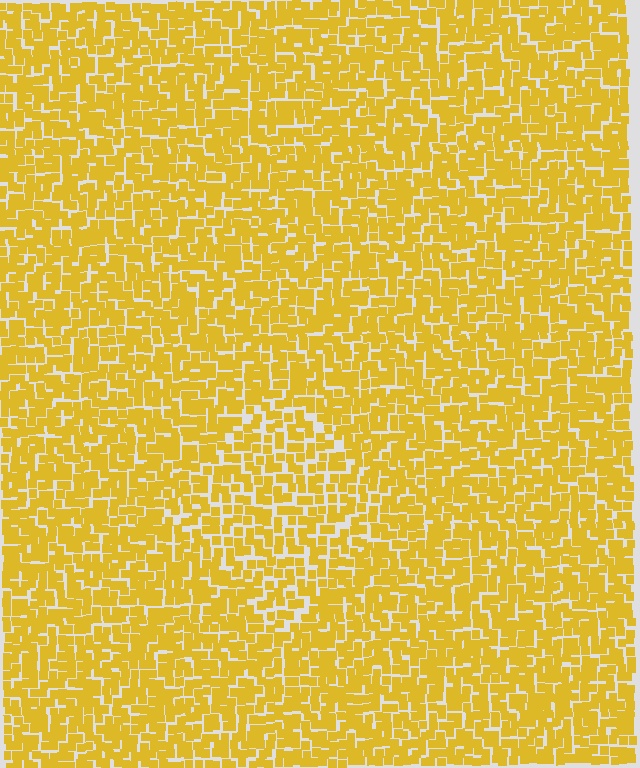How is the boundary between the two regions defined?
The boundary is defined by a change in element density (approximately 1.4x ratio). All elements are the same color, size, and shape.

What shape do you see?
I see a diamond.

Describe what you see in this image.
The image contains small yellow elements arranged at two different densities. A diamond-shaped region is visible where the elements are less densely packed than the surrounding area.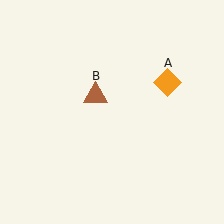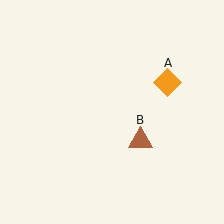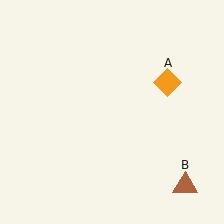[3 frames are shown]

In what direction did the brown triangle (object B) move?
The brown triangle (object B) moved down and to the right.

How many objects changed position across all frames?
1 object changed position: brown triangle (object B).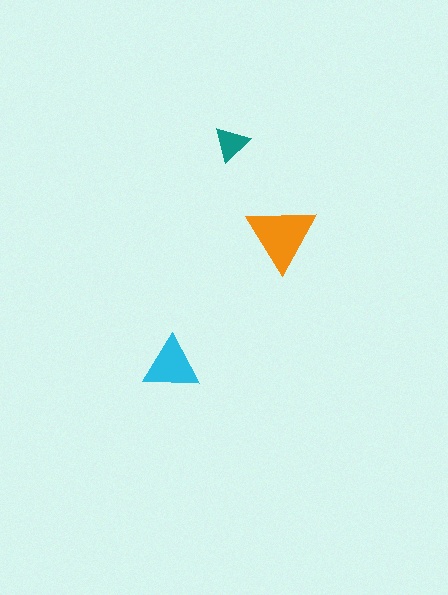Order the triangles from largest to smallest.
the orange one, the cyan one, the teal one.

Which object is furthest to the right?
The orange triangle is rightmost.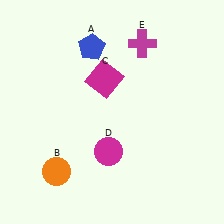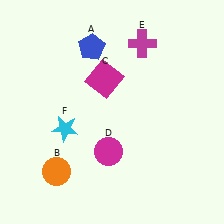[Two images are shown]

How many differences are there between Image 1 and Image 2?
There is 1 difference between the two images.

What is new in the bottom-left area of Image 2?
A cyan star (F) was added in the bottom-left area of Image 2.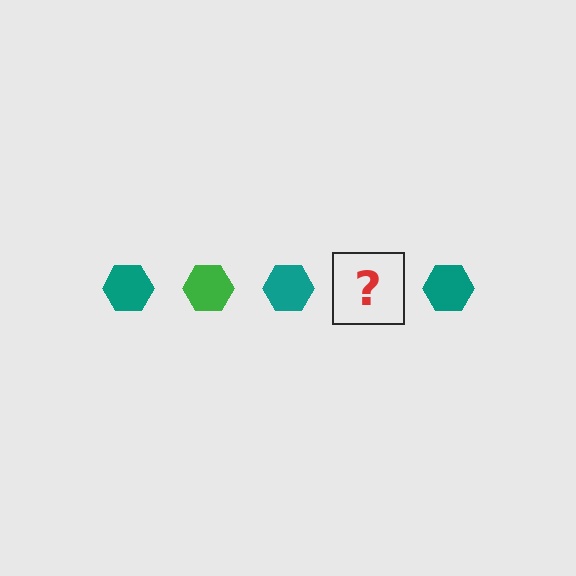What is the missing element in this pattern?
The missing element is a green hexagon.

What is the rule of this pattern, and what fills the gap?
The rule is that the pattern cycles through teal, green hexagons. The gap should be filled with a green hexagon.